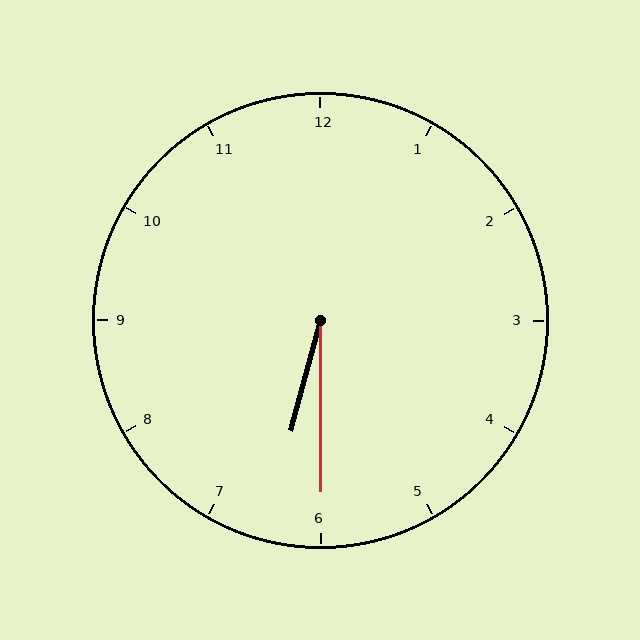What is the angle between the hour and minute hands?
Approximately 15 degrees.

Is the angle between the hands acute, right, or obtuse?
It is acute.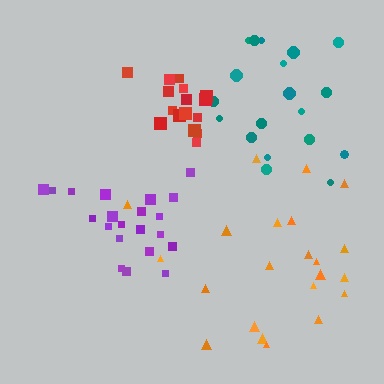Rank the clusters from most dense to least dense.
purple, red, teal, orange.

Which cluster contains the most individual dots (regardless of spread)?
Orange (22).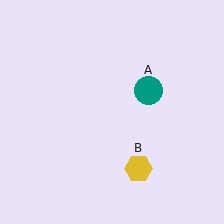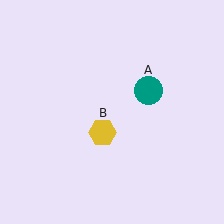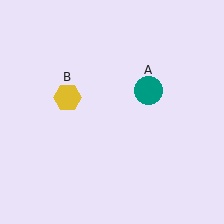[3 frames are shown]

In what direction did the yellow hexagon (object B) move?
The yellow hexagon (object B) moved up and to the left.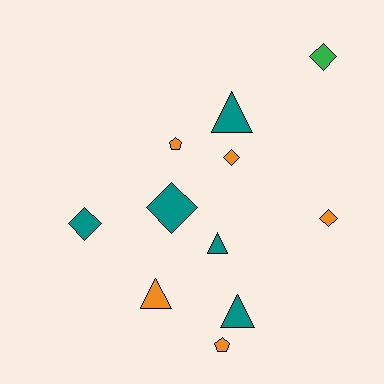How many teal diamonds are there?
There are 2 teal diamonds.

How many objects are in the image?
There are 11 objects.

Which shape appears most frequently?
Diamond, with 5 objects.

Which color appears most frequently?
Teal, with 5 objects.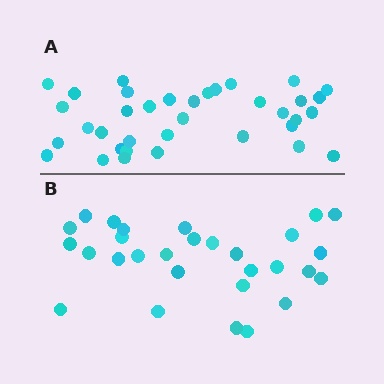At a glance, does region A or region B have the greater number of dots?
Region A (the top region) has more dots.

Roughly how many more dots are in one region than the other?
Region A has roughly 8 or so more dots than region B.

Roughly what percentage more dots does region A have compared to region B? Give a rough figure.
About 25% more.